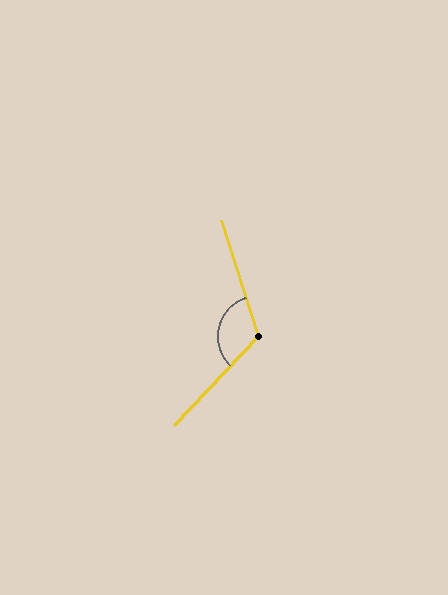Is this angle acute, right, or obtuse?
It is obtuse.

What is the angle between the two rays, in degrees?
Approximately 119 degrees.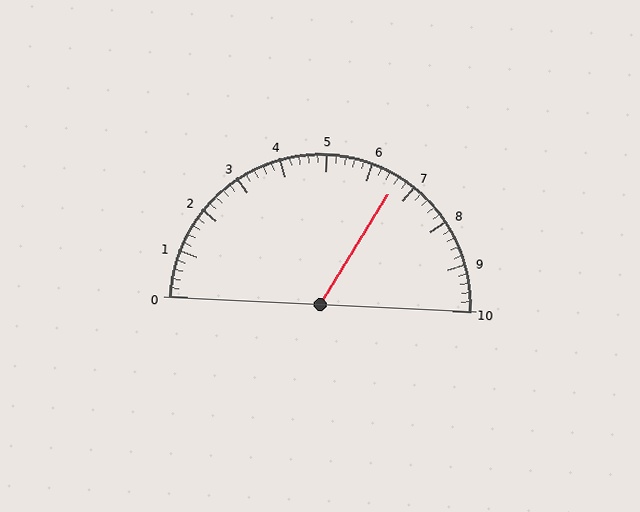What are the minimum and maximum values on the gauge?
The gauge ranges from 0 to 10.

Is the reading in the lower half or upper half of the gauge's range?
The reading is in the upper half of the range (0 to 10).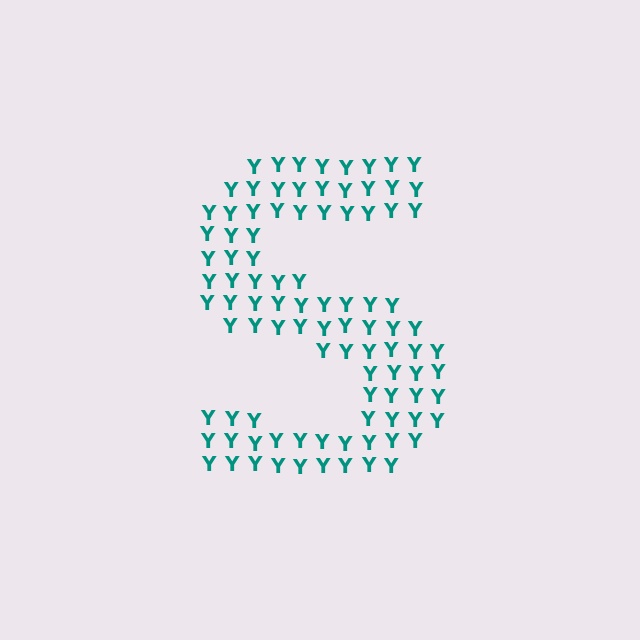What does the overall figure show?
The overall figure shows the letter S.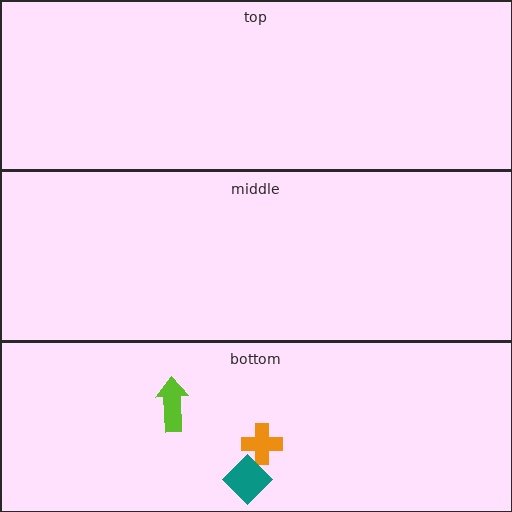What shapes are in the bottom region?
The orange cross, the lime arrow, the teal diamond.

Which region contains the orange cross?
The bottom region.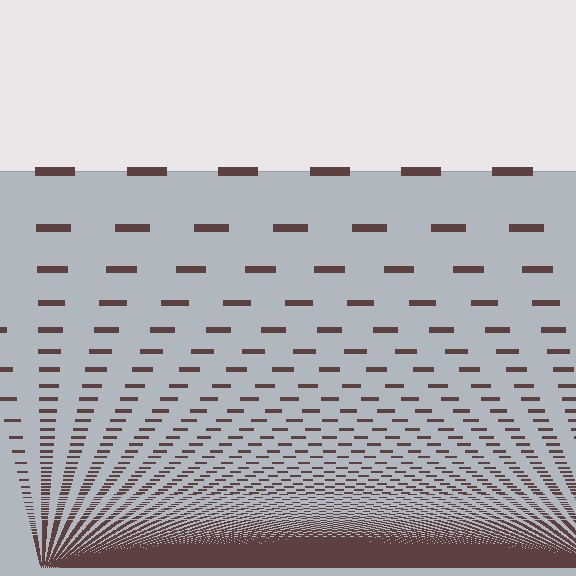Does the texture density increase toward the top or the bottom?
Density increases toward the bottom.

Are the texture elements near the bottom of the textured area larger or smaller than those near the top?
Smaller. The gradient is inverted — elements near the bottom are smaller and denser.